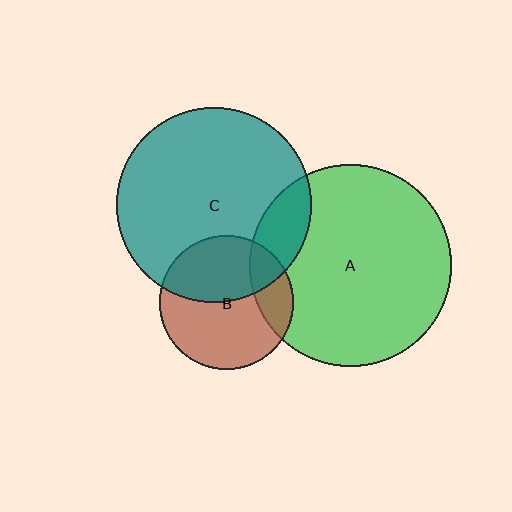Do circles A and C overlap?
Yes.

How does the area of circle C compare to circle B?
Approximately 2.1 times.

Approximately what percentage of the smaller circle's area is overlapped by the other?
Approximately 15%.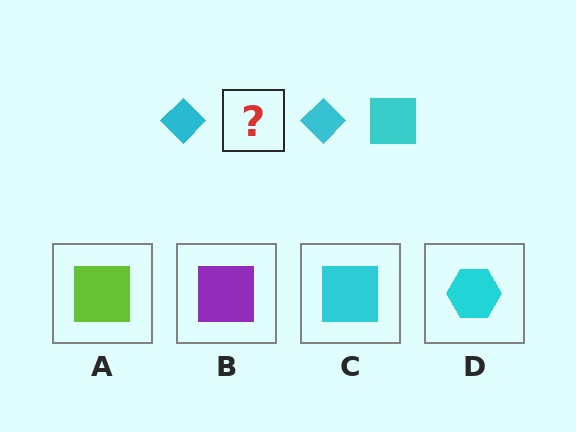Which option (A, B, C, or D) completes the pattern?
C.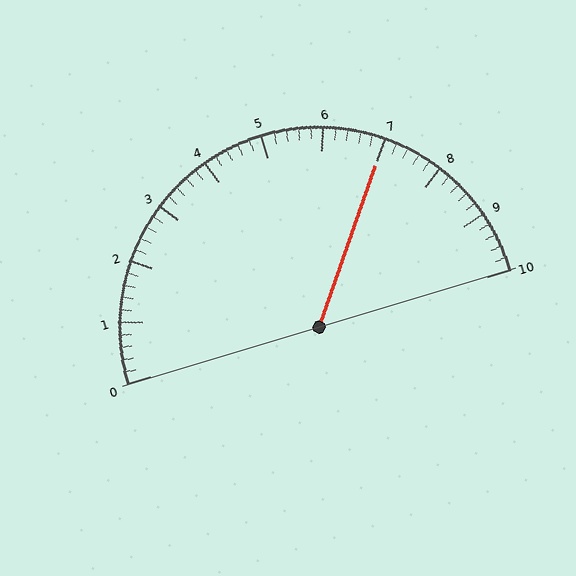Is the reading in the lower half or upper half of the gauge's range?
The reading is in the upper half of the range (0 to 10).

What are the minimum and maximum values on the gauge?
The gauge ranges from 0 to 10.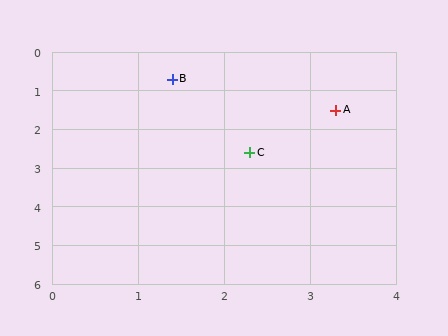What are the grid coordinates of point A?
Point A is at approximately (3.3, 1.5).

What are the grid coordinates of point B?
Point B is at approximately (1.4, 0.7).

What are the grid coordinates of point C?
Point C is at approximately (2.3, 2.6).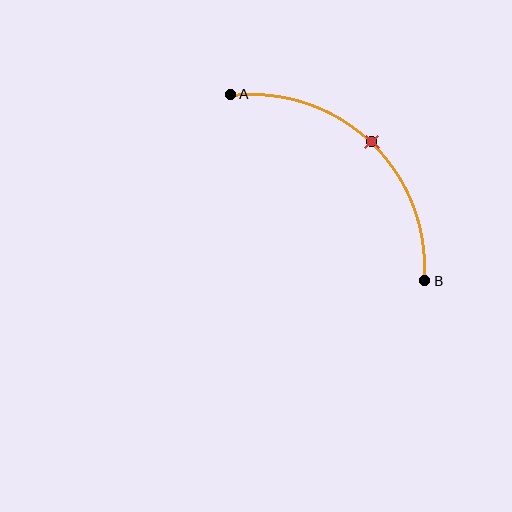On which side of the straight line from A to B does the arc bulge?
The arc bulges above and to the right of the straight line connecting A and B.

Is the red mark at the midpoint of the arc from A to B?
Yes. The red mark lies on the arc at equal arc-length from both A and B — it is the arc midpoint.